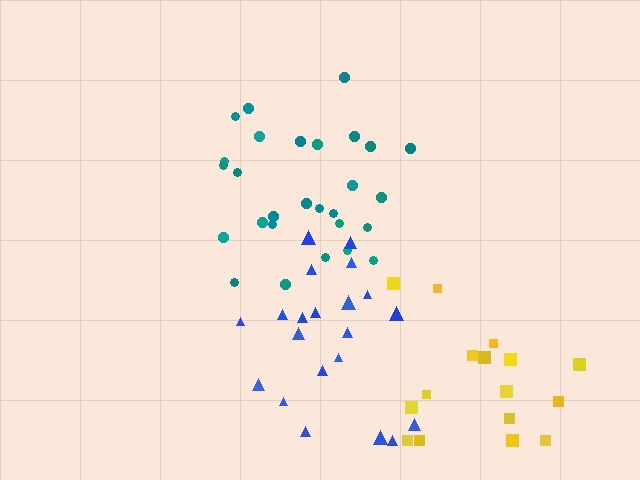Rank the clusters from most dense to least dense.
teal, blue, yellow.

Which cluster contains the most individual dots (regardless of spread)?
Teal (28).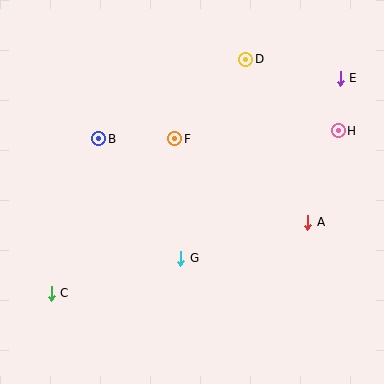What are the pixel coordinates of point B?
Point B is at (99, 139).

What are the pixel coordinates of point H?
Point H is at (338, 131).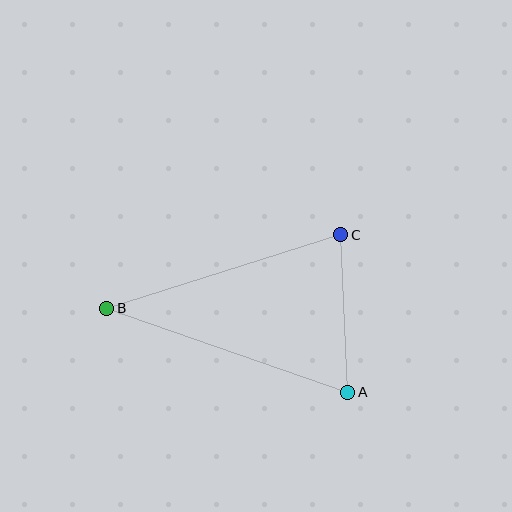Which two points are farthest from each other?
Points A and B are farthest from each other.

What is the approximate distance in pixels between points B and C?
The distance between B and C is approximately 246 pixels.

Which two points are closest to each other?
Points A and C are closest to each other.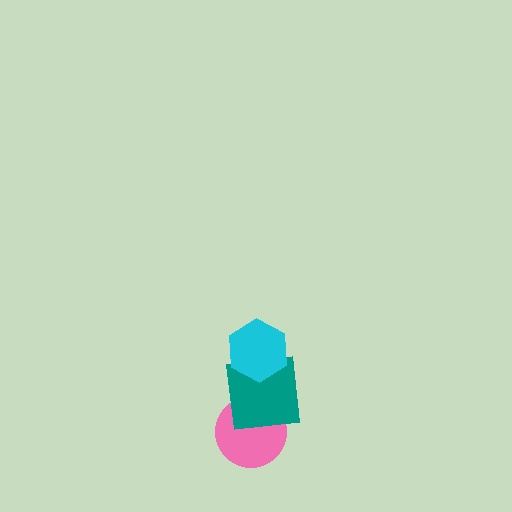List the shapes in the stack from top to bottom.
From top to bottom: the cyan hexagon, the teal square, the pink circle.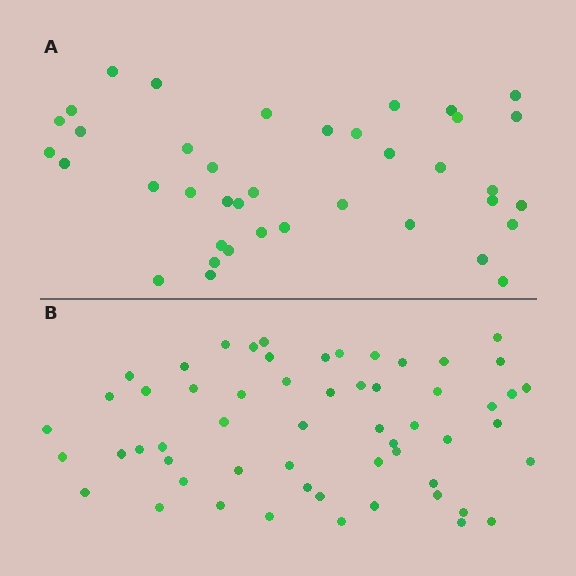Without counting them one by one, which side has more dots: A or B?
Region B (the bottom region) has more dots.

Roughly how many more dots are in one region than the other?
Region B has approximately 20 more dots than region A.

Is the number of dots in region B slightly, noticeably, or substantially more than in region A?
Region B has substantially more. The ratio is roughly 1.5 to 1.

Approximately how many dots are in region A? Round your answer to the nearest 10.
About 40 dots. (The exact count is 39, which rounds to 40.)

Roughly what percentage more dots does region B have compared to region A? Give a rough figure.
About 45% more.